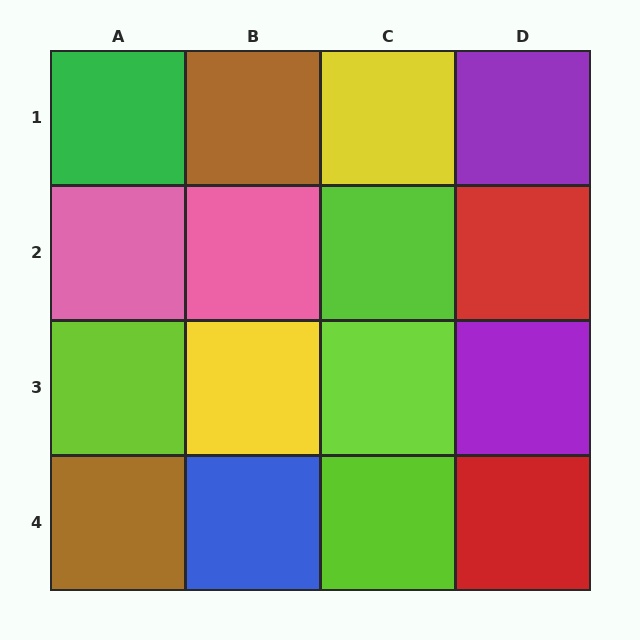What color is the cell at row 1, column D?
Purple.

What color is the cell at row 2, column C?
Lime.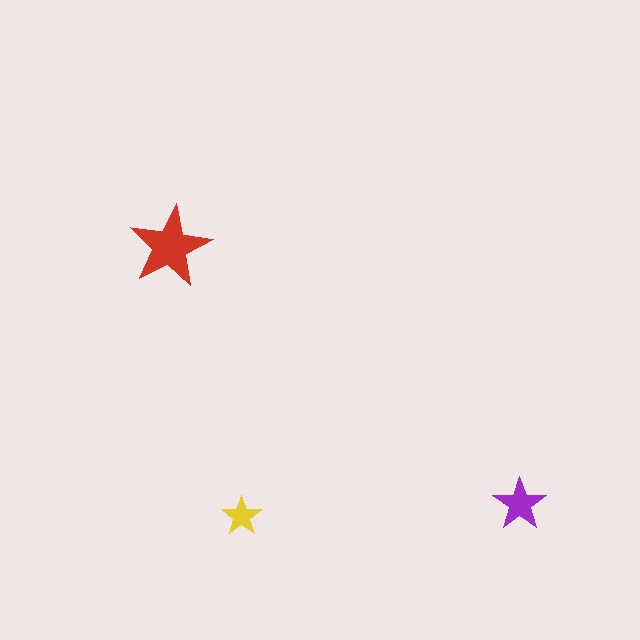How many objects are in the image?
There are 3 objects in the image.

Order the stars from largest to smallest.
the red one, the purple one, the yellow one.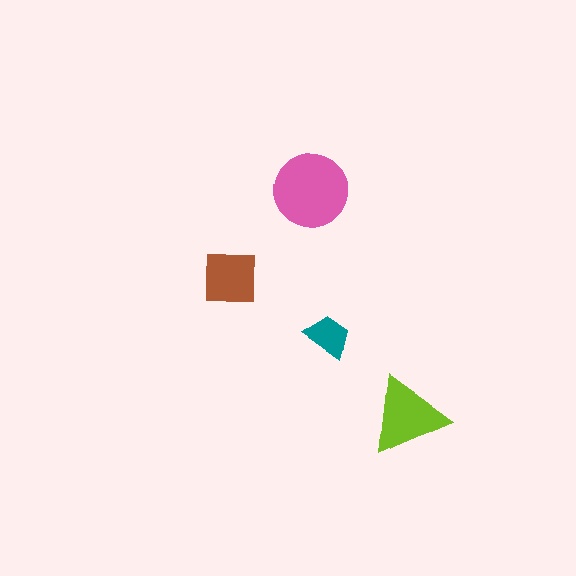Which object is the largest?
The pink circle.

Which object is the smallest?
The teal trapezoid.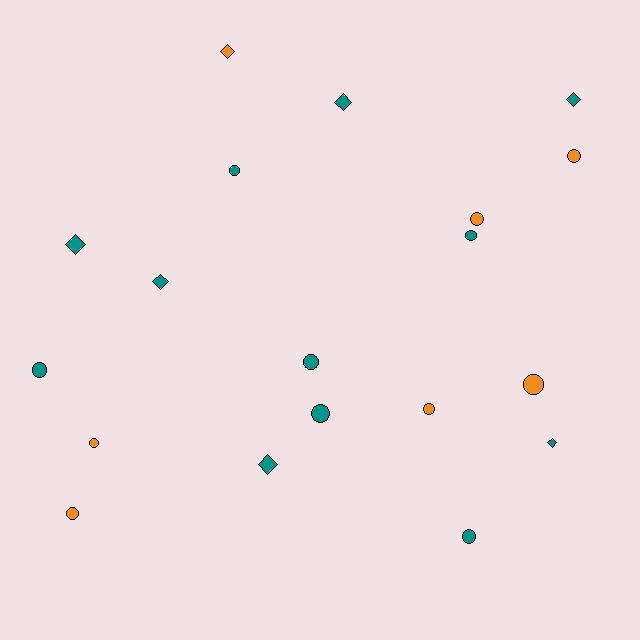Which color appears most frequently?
Teal, with 12 objects.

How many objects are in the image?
There are 19 objects.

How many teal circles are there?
There are 6 teal circles.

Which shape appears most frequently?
Circle, with 12 objects.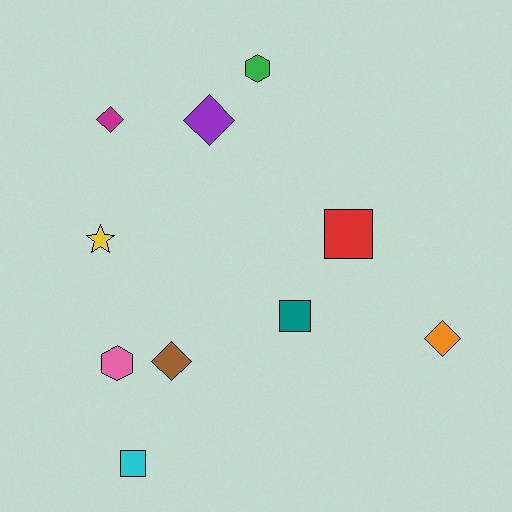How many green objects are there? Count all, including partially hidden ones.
There is 1 green object.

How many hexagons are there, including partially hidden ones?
There are 2 hexagons.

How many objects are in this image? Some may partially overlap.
There are 10 objects.